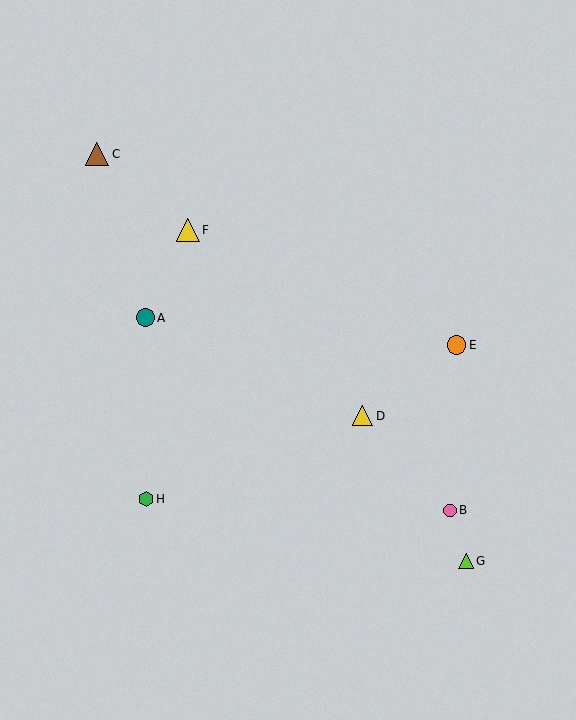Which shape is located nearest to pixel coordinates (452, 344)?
The orange circle (labeled E) at (456, 345) is nearest to that location.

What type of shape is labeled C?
Shape C is a brown triangle.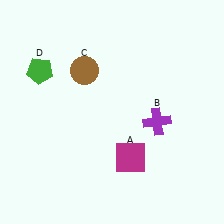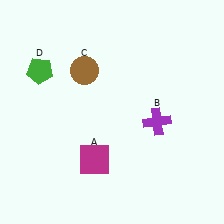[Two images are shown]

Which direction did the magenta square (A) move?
The magenta square (A) moved left.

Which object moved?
The magenta square (A) moved left.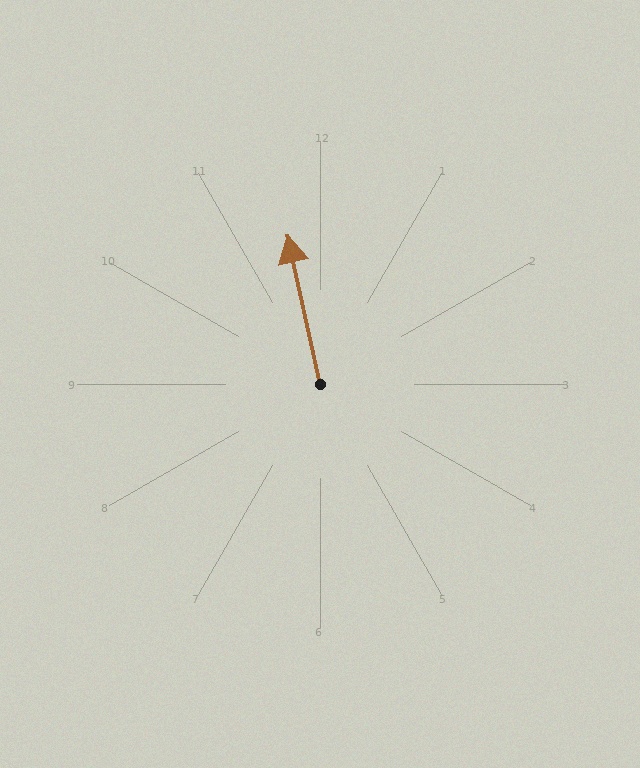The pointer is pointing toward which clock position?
Roughly 12 o'clock.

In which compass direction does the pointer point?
North.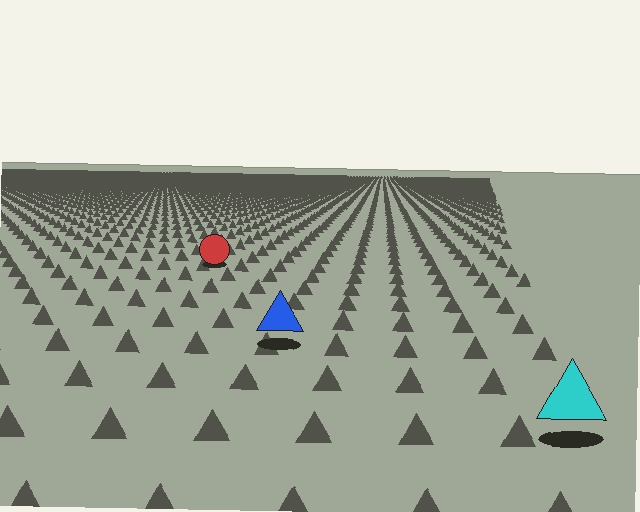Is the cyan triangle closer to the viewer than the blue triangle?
Yes. The cyan triangle is closer — you can tell from the texture gradient: the ground texture is coarser near it.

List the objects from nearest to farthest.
From nearest to farthest: the cyan triangle, the blue triangle, the red circle.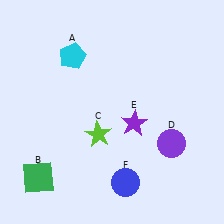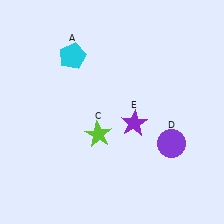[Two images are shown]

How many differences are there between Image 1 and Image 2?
There are 2 differences between the two images.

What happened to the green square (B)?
The green square (B) was removed in Image 2. It was in the bottom-left area of Image 1.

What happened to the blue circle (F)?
The blue circle (F) was removed in Image 2. It was in the bottom-right area of Image 1.